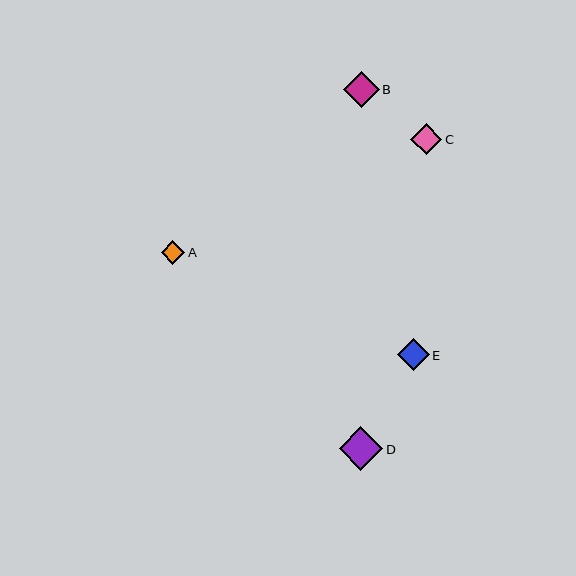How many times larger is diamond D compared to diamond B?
Diamond D is approximately 1.2 times the size of diamond B.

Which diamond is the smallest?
Diamond A is the smallest with a size of approximately 24 pixels.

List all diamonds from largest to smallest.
From largest to smallest: D, B, E, C, A.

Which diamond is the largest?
Diamond D is the largest with a size of approximately 43 pixels.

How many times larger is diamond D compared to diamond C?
Diamond D is approximately 1.4 times the size of diamond C.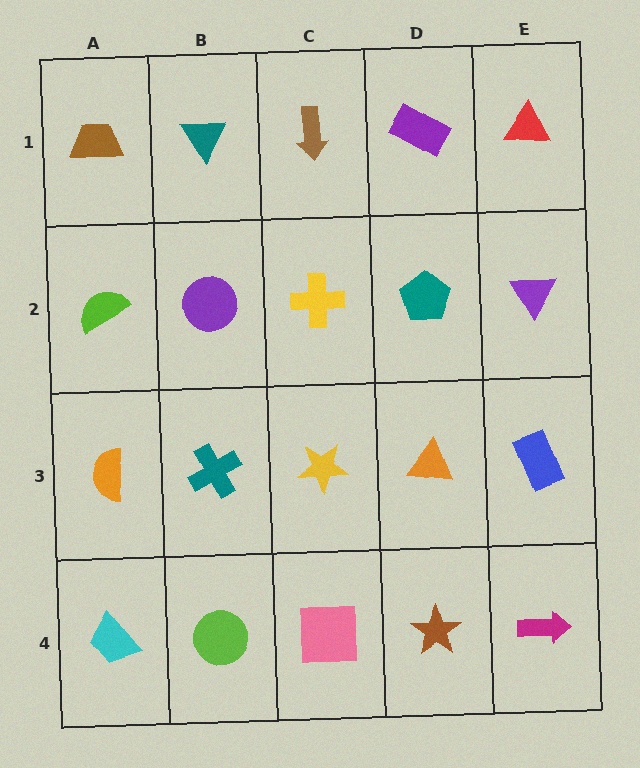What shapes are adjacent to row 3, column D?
A teal pentagon (row 2, column D), a brown star (row 4, column D), a yellow star (row 3, column C), a blue rectangle (row 3, column E).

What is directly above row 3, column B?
A purple circle.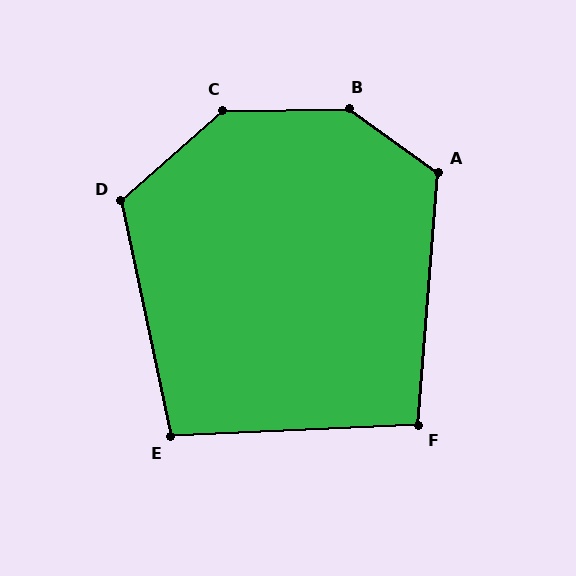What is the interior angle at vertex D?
Approximately 119 degrees (obtuse).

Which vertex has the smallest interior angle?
F, at approximately 97 degrees.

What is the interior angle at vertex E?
Approximately 99 degrees (obtuse).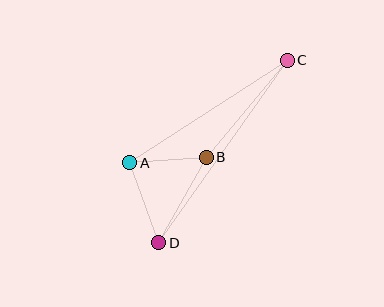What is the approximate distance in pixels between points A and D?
The distance between A and D is approximately 86 pixels.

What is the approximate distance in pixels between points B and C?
The distance between B and C is approximately 126 pixels.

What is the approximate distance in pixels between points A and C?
The distance between A and C is approximately 188 pixels.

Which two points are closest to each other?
Points A and B are closest to each other.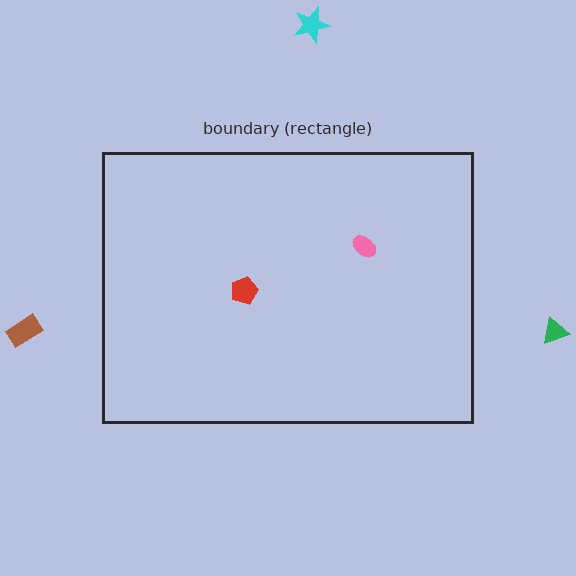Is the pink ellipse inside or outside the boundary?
Inside.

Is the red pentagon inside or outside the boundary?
Inside.